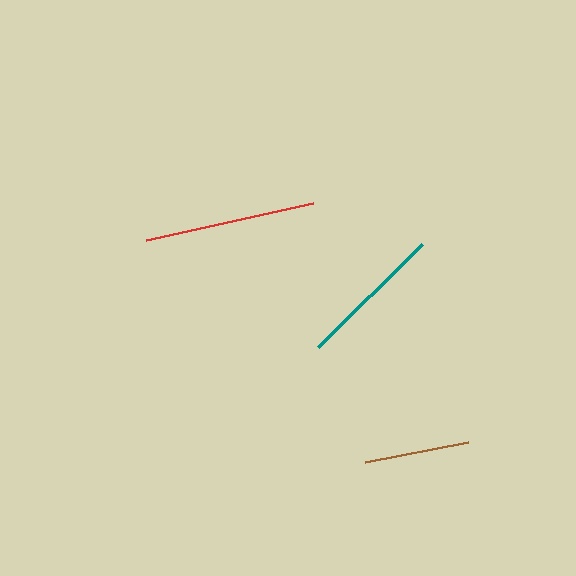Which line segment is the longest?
The red line is the longest at approximately 171 pixels.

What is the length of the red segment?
The red segment is approximately 171 pixels long.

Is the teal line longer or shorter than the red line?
The red line is longer than the teal line.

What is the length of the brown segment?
The brown segment is approximately 105 pixels long.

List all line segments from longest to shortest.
From longest to shortest: red, teal, brown.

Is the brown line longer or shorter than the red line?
The red line is longer than the brown line.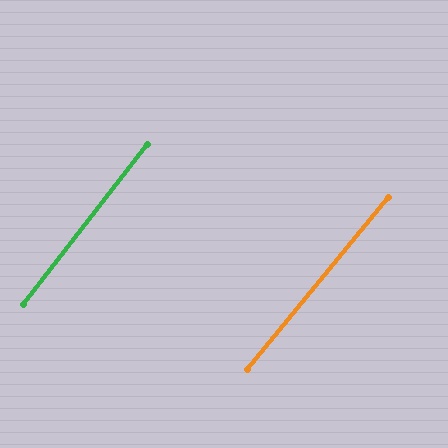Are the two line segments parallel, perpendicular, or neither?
Parallel — their directions differ by only 1.3°.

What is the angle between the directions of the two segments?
Approximately 1 degree.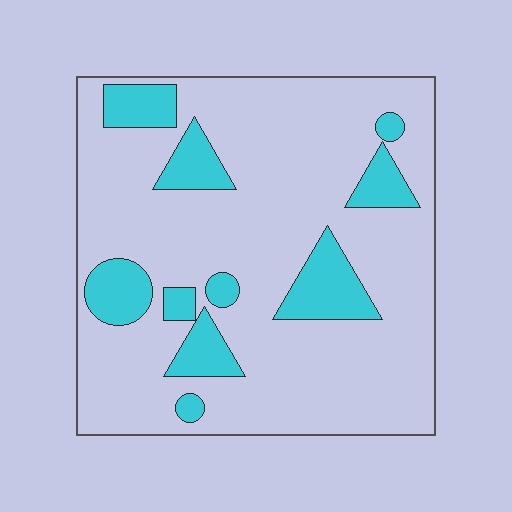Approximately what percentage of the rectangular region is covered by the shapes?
Approximately 20%.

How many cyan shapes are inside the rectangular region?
10.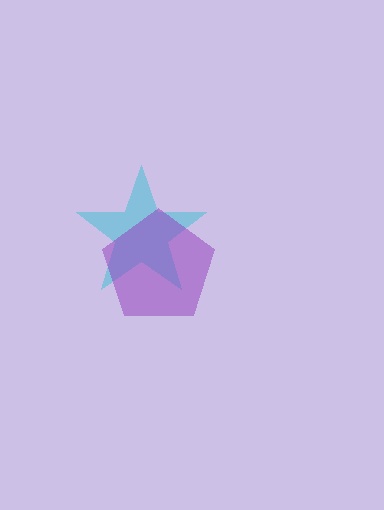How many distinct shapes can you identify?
There are 2 distinct shapes: a cyan star, a purple pentagon.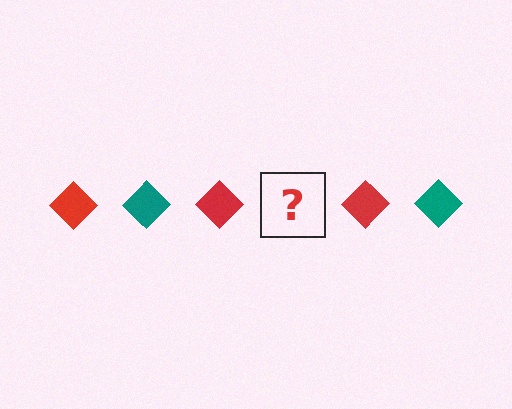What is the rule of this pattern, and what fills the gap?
The rule is that the pattern cycles through red, teal diamonds. The gap should be filled with a teal diamond.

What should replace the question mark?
The question mark should be replaced with a teal diamond.